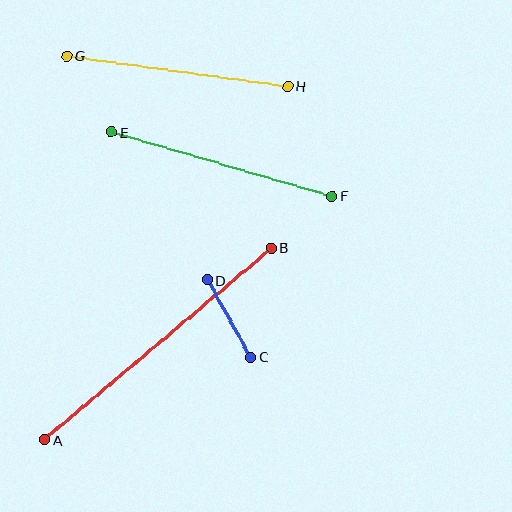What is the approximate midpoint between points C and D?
The midpoint is at approximately (229, 318) pixels.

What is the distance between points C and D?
The distance is approximately 88 pixels.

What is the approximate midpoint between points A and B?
The midpoint is at approximately (158, 344) pixels.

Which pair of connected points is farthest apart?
Points A and B are farthest apart.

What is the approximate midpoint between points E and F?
The midpoint is at approximately (222, 164) pixels.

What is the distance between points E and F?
The distance is approximately 230 pixels.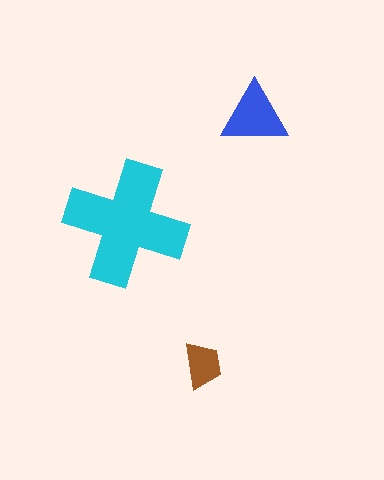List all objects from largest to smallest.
The cyan cross, the blue triangle, the brown trapezoid.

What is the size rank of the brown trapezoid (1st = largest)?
3rd.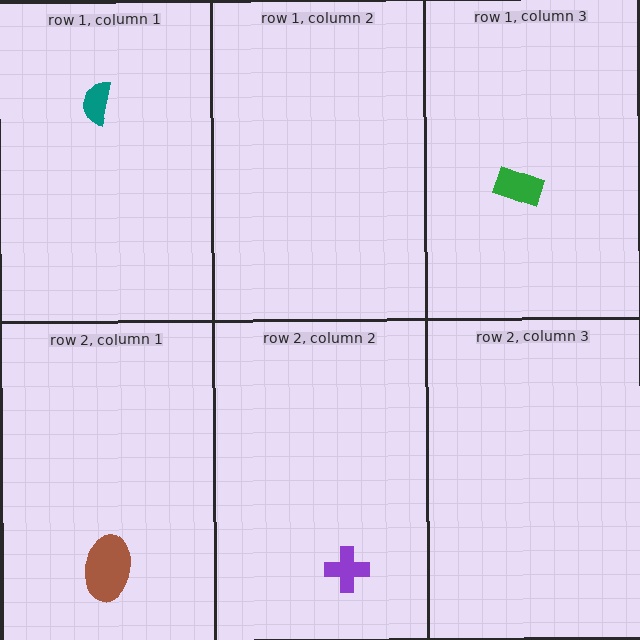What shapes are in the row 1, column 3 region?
The green rectangle.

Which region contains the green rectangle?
The row 1, column 3 region.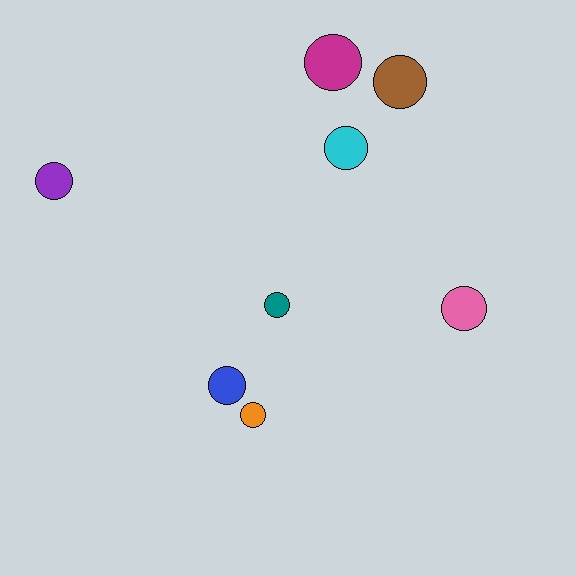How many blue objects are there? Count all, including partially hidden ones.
There is 1 blue object.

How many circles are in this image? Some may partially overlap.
There are 8 circles.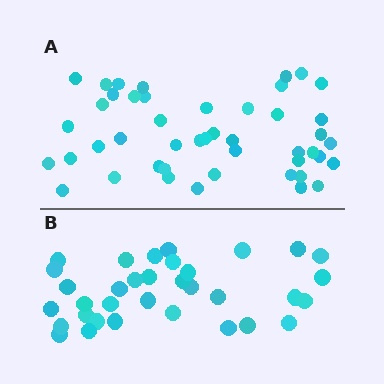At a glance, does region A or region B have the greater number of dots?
Region A (the top region) has more dots.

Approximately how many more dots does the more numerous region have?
Region A has roughly 12 or so more dots than region B.